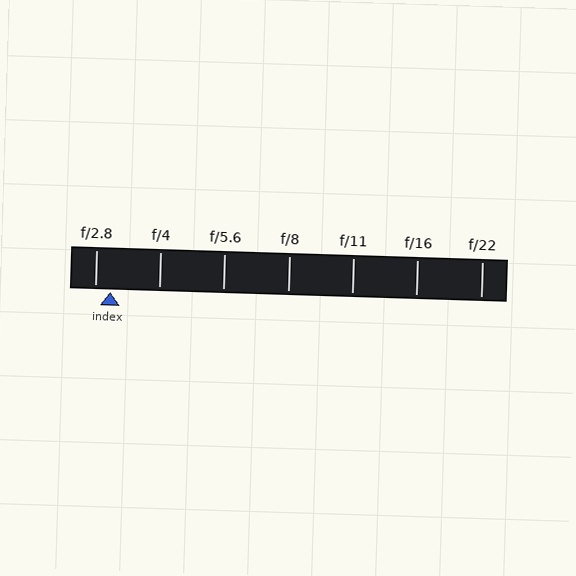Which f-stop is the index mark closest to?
The index mark is closest to f/2.8.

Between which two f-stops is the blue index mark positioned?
The index mark is between f/2.8 and f/4.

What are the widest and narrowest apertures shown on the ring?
The widest aperture shown is f/2.8 and the narrowest is f/22.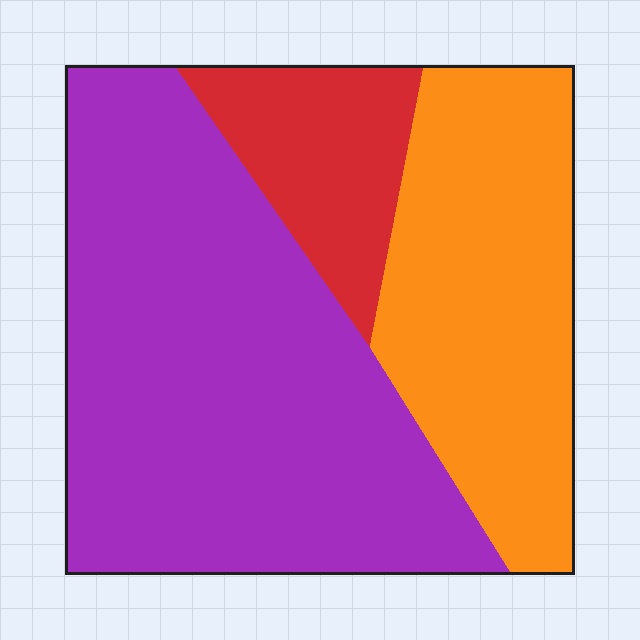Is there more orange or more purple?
Purple.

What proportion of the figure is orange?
Orange takes up between a sixth and a third of the figure.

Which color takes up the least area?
Red, at roughly 15%.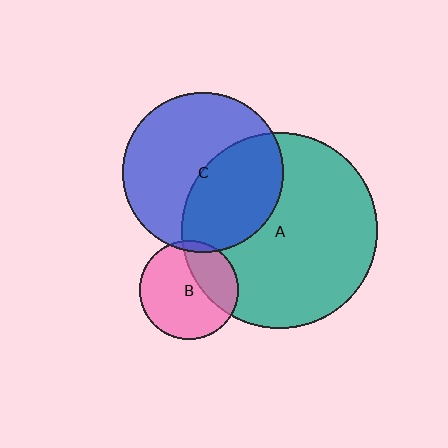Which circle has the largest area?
Circle A (teal).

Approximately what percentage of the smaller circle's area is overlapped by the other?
Approximately 5%.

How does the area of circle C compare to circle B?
Approximately 2.6 times.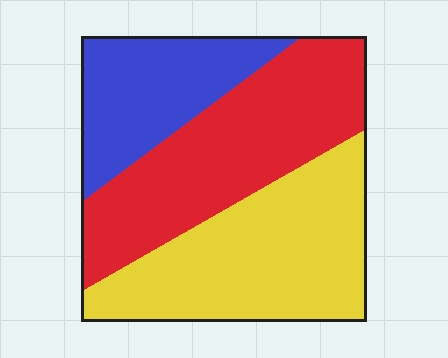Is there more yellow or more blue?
Yellow.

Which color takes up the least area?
Blue, at roughly 25%.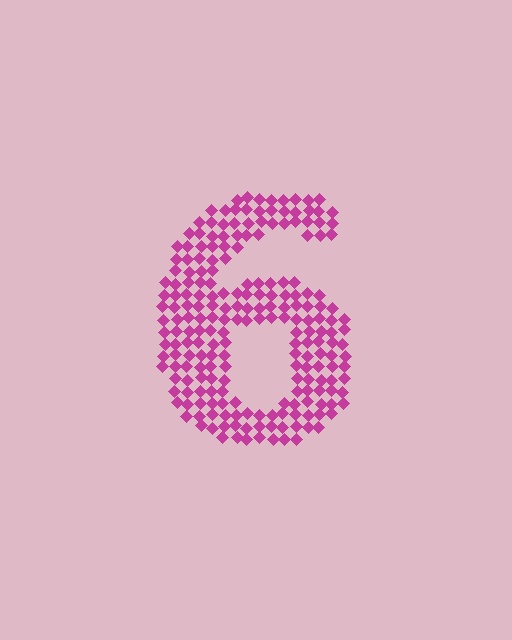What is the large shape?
The large shape is the digit 6.